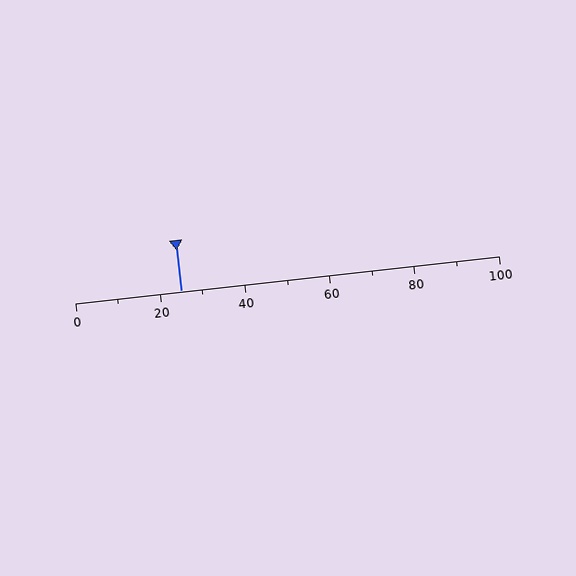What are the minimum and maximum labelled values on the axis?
The axis runs from 0 to 100.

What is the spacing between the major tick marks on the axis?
The major ticks are spaced 20 apart.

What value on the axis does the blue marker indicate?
The marker indicates approximately 25.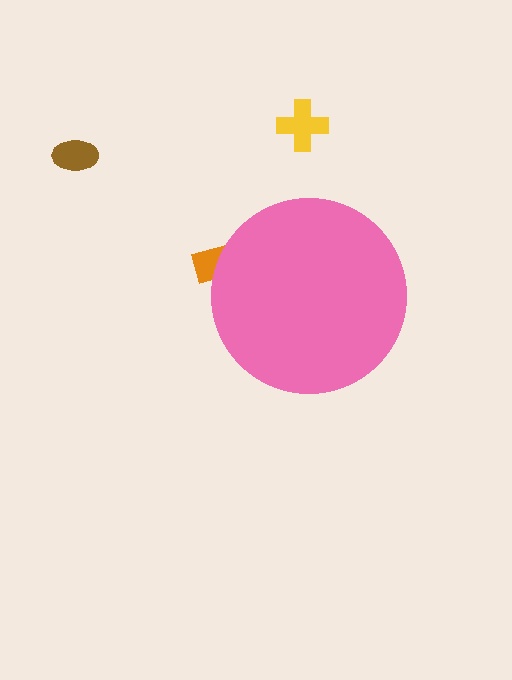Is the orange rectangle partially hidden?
Yes, the orange rectangle is partially hidden behind the pink circle.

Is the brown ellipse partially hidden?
No, the brown ellipse is fully visible.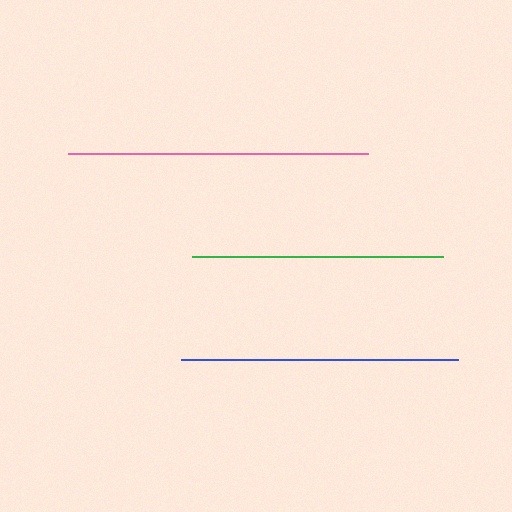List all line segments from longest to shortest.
From longest to shortest: pink, blue, green.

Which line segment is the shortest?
The green line is the shortest at approximately 251 pixels.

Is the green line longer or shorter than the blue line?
The blue line is longer than the green line.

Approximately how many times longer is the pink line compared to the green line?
The pink line is approximately 1.2 times the length of the green line.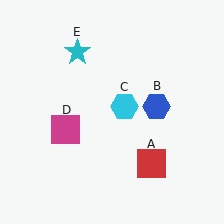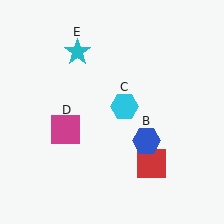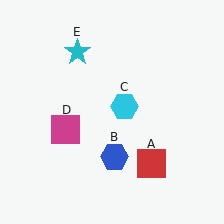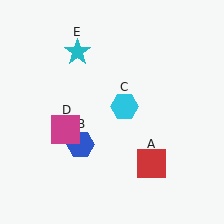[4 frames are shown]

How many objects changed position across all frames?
1 object changed position: blue hexagon (object B).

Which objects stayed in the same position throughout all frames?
Red square (object A) and cyan hexagon (object C) and magenta square (object D) and cyan star (object E) remained stationary.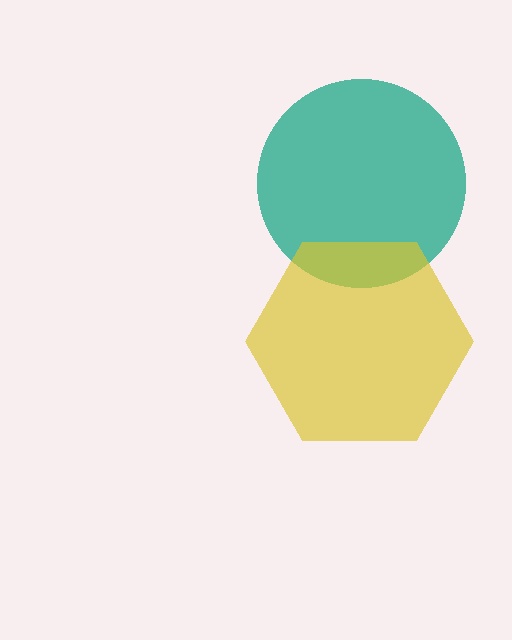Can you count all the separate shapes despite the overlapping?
Yes, there are 2 separate shapes.